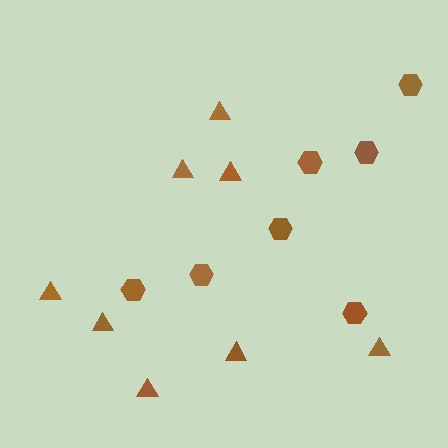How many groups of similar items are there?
There are 2 groups: one group of triangles (8) and one group of hexagons (7).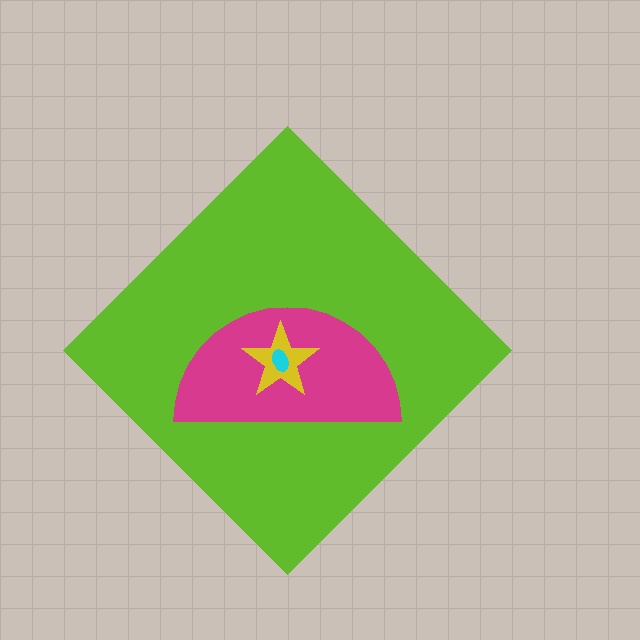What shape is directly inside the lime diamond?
The magenta semicircle.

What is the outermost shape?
The lime diamond.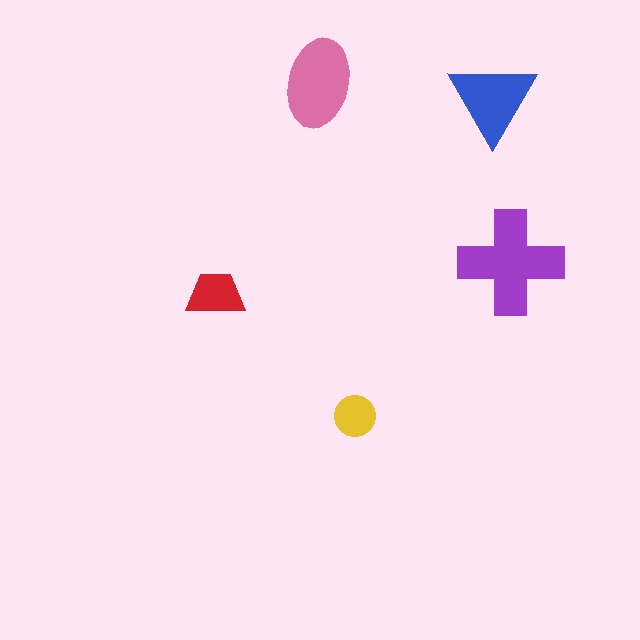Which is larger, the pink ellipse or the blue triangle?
The pink ellipse.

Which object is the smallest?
The yellow circle.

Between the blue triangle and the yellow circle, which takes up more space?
The blue triangle.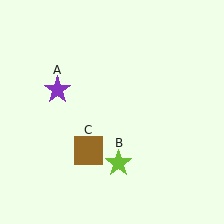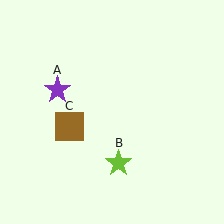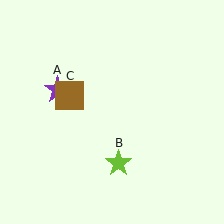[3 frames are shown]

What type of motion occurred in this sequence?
The brown square (object C) rotated clockwise around the center of the scene.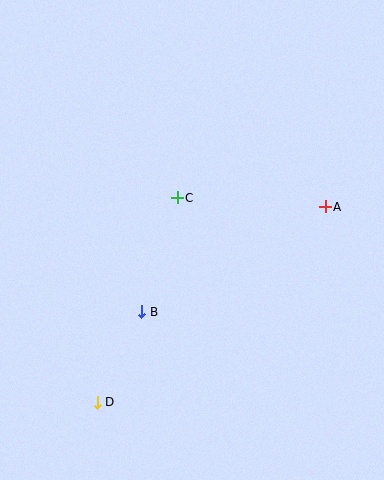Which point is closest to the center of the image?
Point C at (177, 198) is closest to the center.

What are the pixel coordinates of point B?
Point B is at (142, 312).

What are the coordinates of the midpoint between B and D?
The midpoint between B and D is at (120, 357).